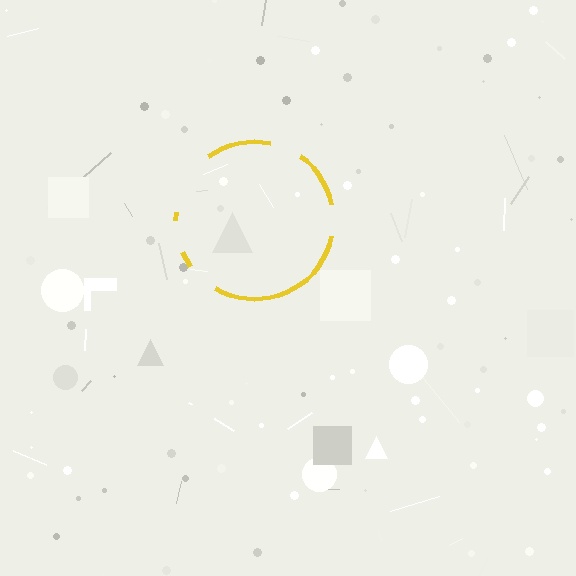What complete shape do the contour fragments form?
The contour fragments form a circle.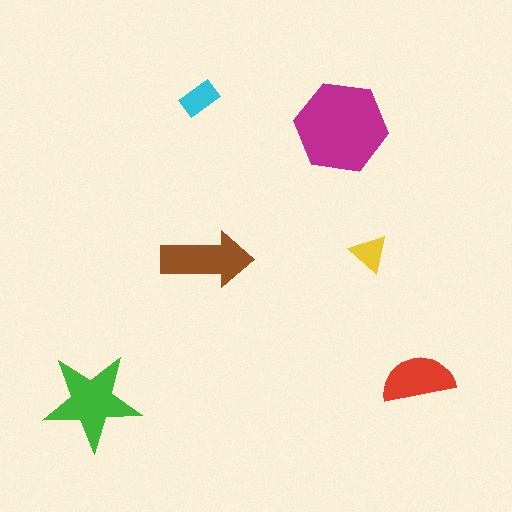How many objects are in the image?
There are 6 objects in the image.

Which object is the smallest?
The yellow triangle.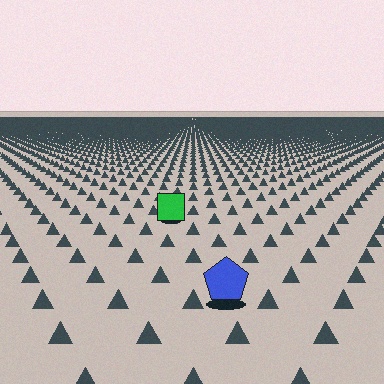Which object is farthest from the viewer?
The green square is farthest from the viewer. It appears smaller and the ground texture around it is denser.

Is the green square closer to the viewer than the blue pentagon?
No. The blue pentagon is closer — you can tell from the texture gradient: the ground texture is coarser near it.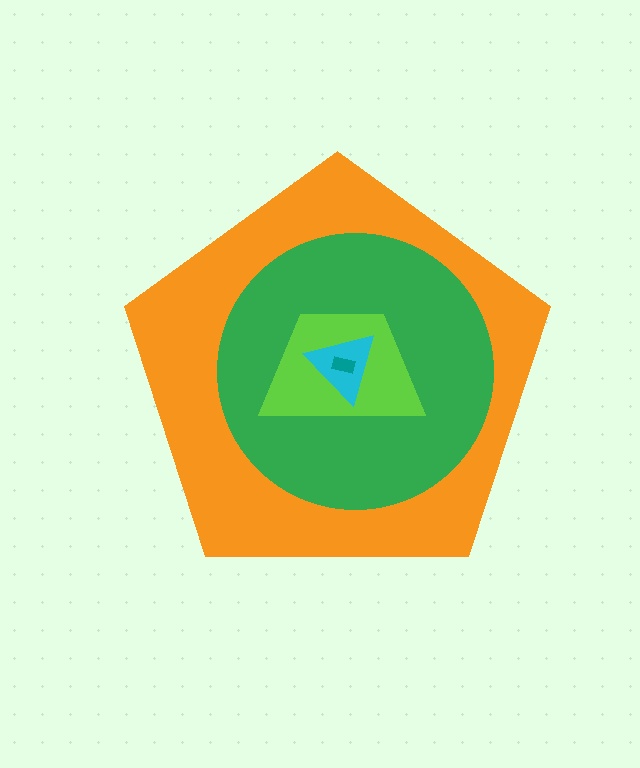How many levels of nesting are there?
5.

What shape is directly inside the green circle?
The lime trapezoid.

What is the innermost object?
The teal rectangle.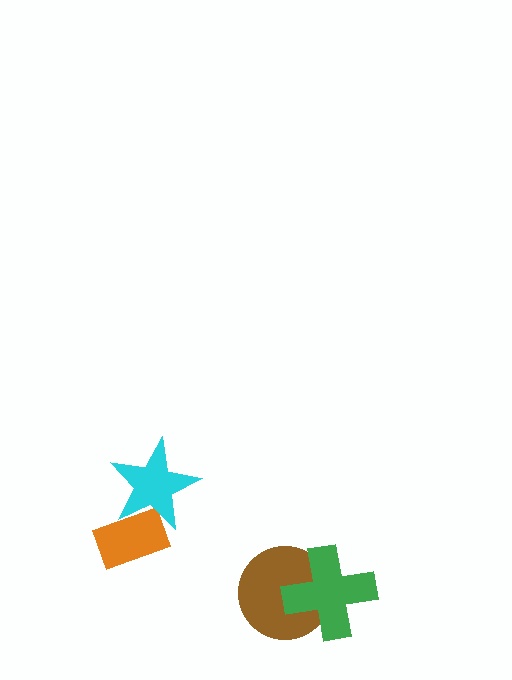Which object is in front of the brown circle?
The green cross is in front of the brown circle.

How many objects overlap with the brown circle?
1 object overlaps with the brown circle.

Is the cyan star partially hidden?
No, no other shape covers it.